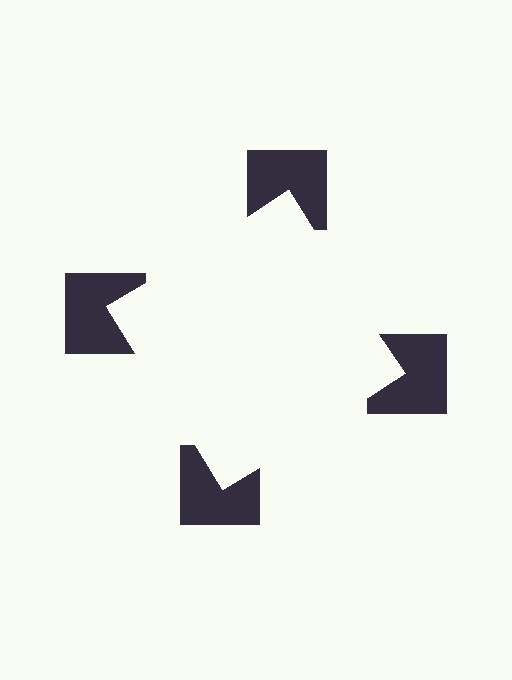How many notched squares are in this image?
There are 4 — one at each vertex of the illusory square.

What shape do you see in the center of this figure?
An illusory square — its edges are inferred from the aligned wedge cuts in the notched squares, not physically drawn.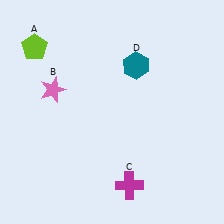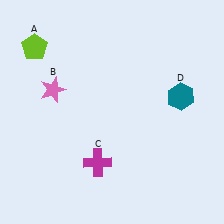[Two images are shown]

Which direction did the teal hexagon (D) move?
The teal hexagon (D) moved right.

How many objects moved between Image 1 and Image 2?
2 objects moved between the two images.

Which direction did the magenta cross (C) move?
The magenta cross (C) moved left.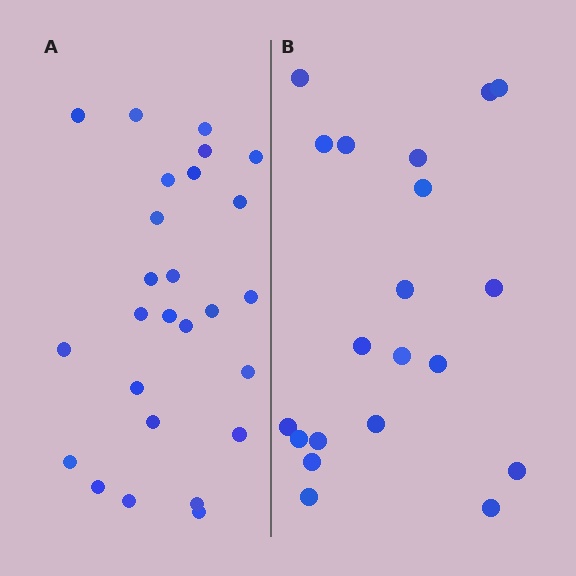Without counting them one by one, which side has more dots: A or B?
Region A (the left region) has more dots.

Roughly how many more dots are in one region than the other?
Region A has about 6 more dots than region B.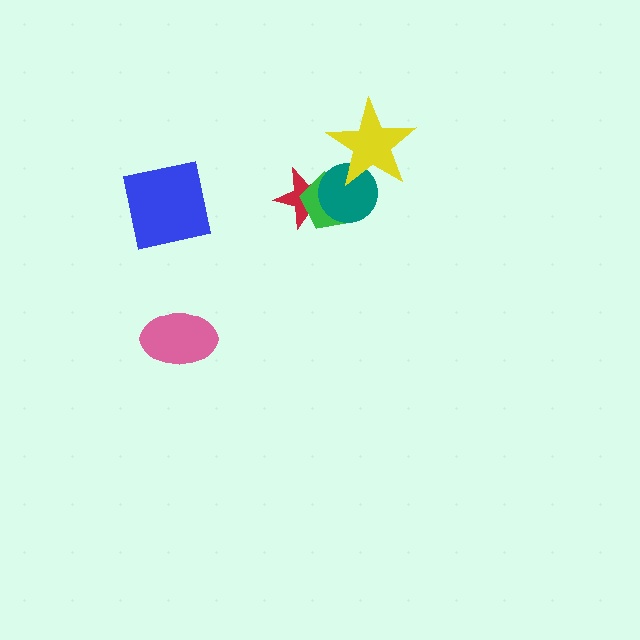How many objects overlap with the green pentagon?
3 objects overlap with the green pentagon.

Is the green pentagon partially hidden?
Yes, it is partially covered by another shape.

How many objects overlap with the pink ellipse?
0 objects overlap with the pink ellipse.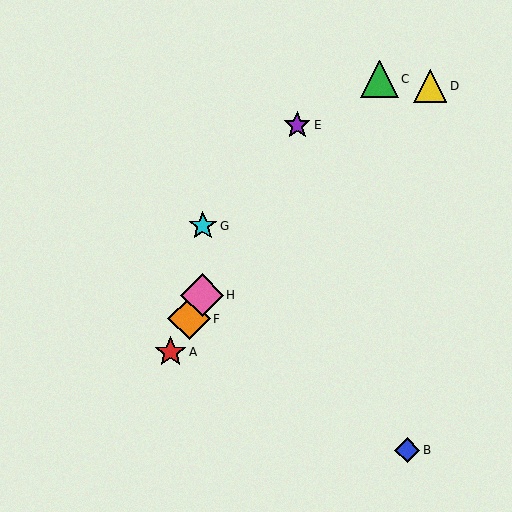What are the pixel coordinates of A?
Object A is at (171, 352).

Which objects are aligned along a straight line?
Objects A, E, F, H are aligned along a straight line.